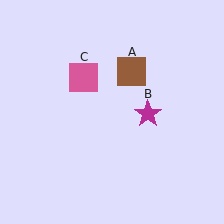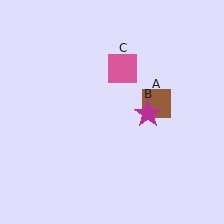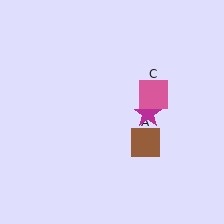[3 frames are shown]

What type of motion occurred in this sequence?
The brown square (object A), pink square (object C) rotated clockwise around the center of the scene.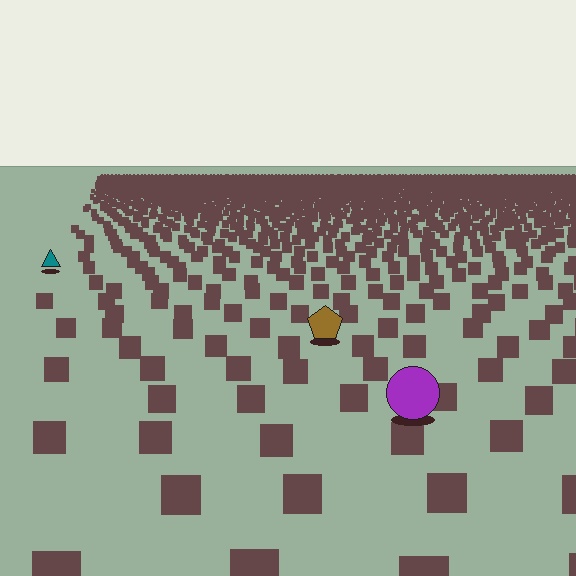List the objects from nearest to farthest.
From nearest to farthest: the purple circle, the brown pentagon, the teal triangle.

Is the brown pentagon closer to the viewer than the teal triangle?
Yes. The brown pentagon is closer — you can tell from the texture gradient: the ground texture is coarser near it.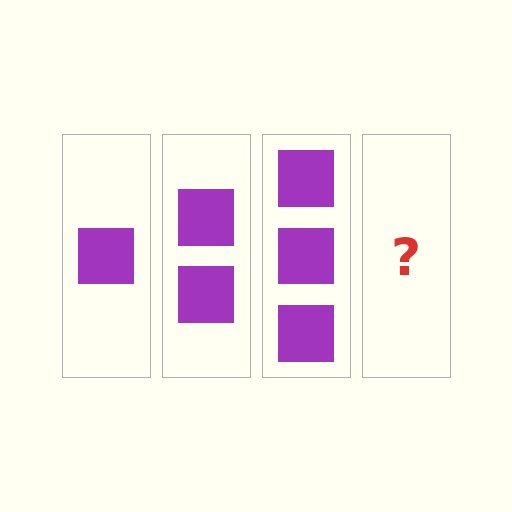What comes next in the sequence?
The next element should be 4 squares.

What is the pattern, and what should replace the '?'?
The pattern is that each step adds one more square. The '?' should be 4 squares.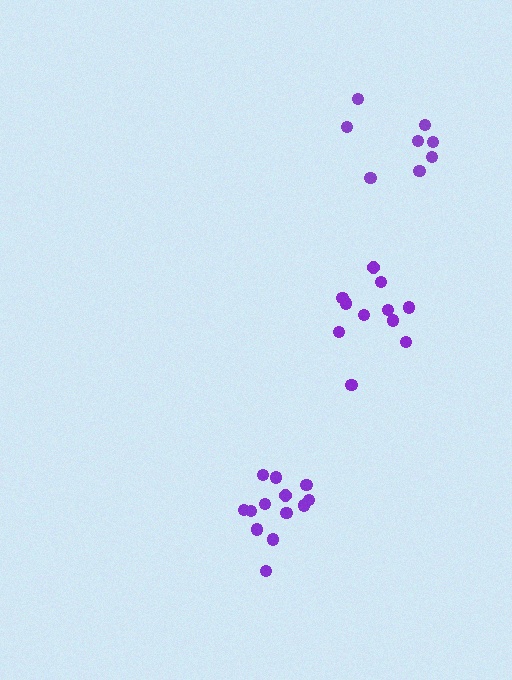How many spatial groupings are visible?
There are 3 spatial groupings.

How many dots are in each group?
Group 1: 13 dots, Group 2: 11 dots, Group 3: 8 dots (32 total).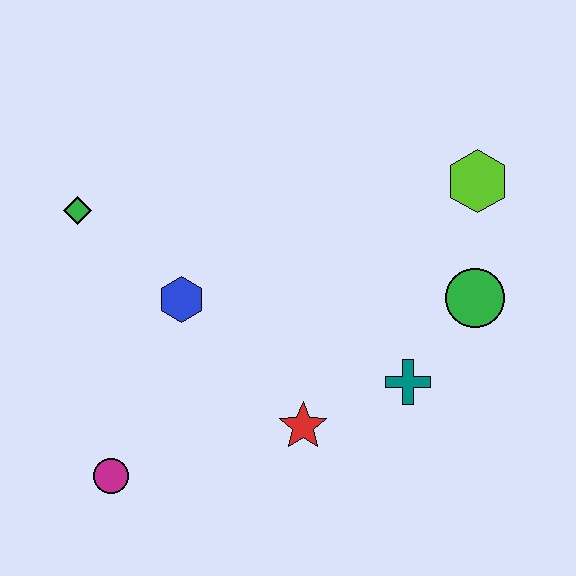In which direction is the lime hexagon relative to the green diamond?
The lime hexagon is to the right of the green diamond.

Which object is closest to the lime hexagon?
The green circle is closest to the lime hexagon.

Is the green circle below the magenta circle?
No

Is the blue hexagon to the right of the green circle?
No